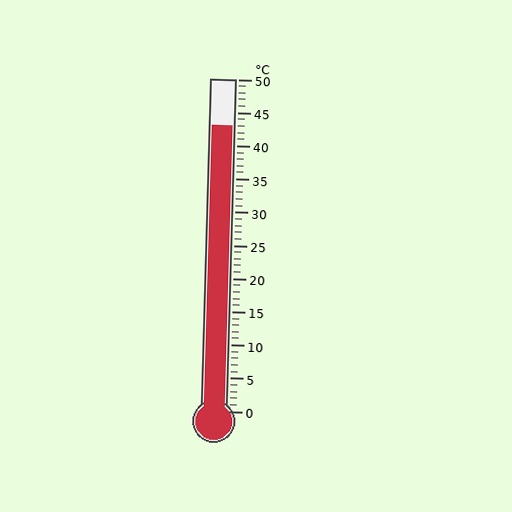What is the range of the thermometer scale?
The thermometer scale ranges from 0°C to 50°C.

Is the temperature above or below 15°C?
The temperature is above 15°C.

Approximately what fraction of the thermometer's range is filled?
The thermometer is filled to approximately 85% of its range.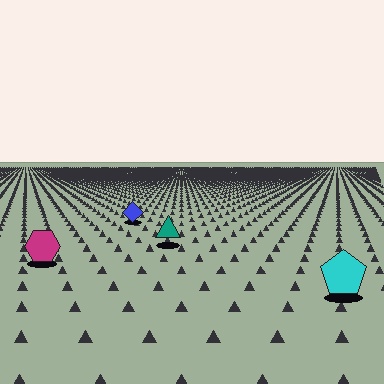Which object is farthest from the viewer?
The blue diamond is farthest from the viewer. It appears smaller and the ground texture around it is denser.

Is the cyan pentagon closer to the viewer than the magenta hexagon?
Yes. The cyan pentagon is closer — you can tell from the texture gradient: the ground texture is coarser near it.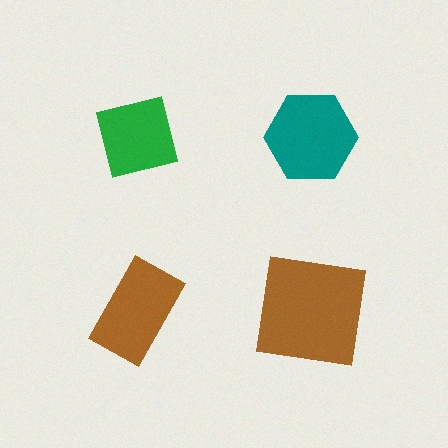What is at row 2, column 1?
A brown rectangle.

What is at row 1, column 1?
A green square.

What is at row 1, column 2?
A teal hexagon.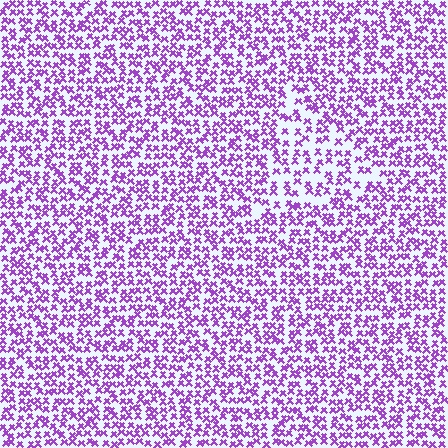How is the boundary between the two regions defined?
The boundary is defined by a change in element density (approximately 1.5x ratio). All elements are the same color, size, and shape.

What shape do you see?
I see a triangle.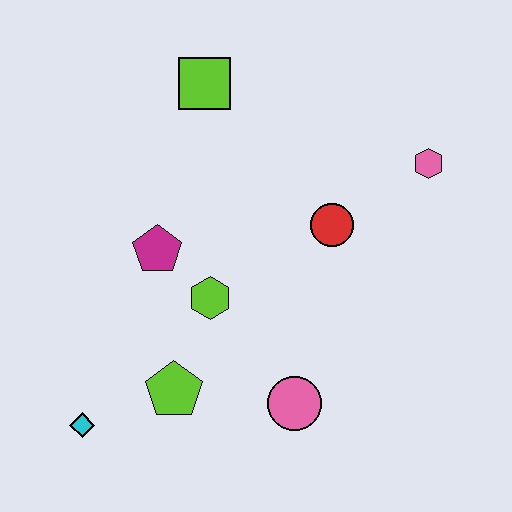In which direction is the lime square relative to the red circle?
The lime square is above the red circle.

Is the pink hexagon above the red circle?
Yes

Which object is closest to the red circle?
The pink hexagon is closest to the red circle.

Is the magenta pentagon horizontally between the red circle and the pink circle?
No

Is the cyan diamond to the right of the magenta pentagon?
No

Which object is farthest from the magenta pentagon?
The pink hexagon is farthest from the magenta pentagon.